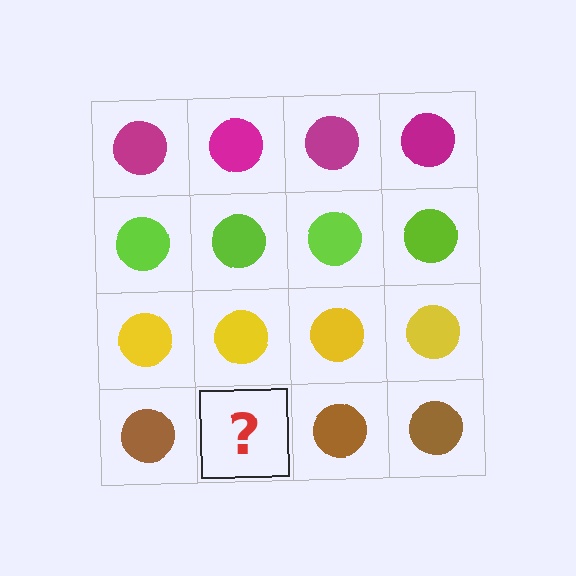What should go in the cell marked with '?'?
The missing cell should contain a brown circle.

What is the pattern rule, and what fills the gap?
The rule is that each row has a consistent color. The gap should be filled with a brown circle.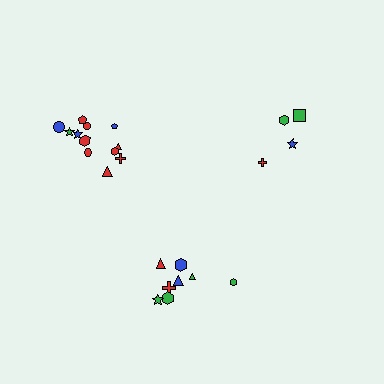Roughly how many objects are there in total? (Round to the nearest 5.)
Roughly 25 objects in total.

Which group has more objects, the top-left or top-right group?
The top-left group.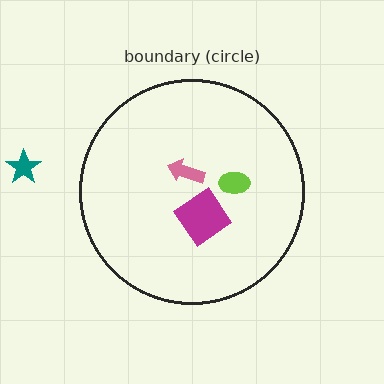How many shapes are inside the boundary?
3 inside, 1 outside.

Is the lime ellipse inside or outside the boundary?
Inside.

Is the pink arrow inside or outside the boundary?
Inside.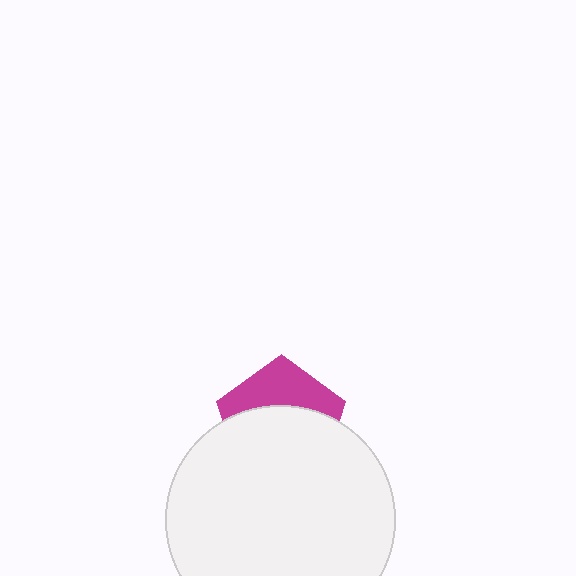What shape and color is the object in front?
The object in front is a white circle.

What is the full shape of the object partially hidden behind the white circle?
The partially hidden object is a magenta pentagon.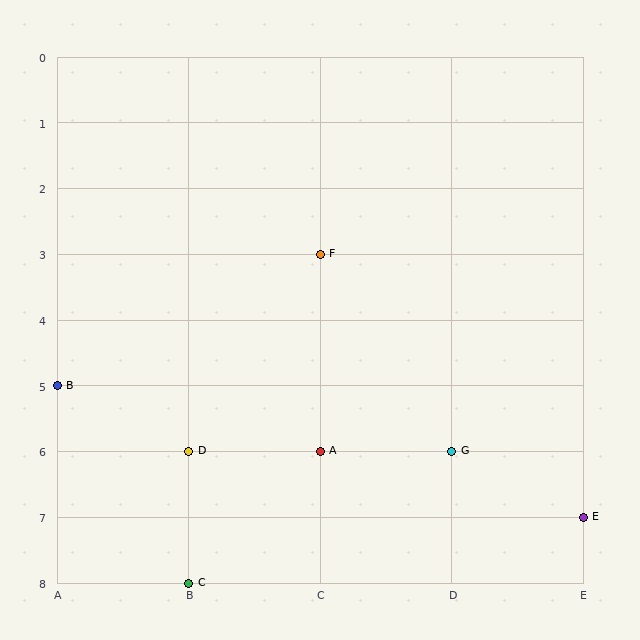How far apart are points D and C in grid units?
Points D and C are 2 rows apart.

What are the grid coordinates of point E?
Point E is at grid coordinates (E, 7).